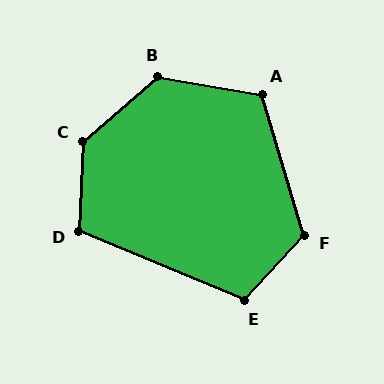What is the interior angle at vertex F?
Approximately 121 degrees (obtuse).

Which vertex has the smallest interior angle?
D, at approximately 110 degrees.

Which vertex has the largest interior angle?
C, at approximately 134 degrees.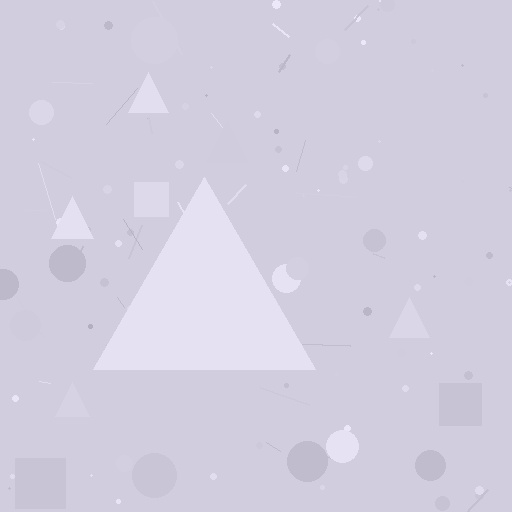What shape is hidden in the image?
A triangle is hidden in the image.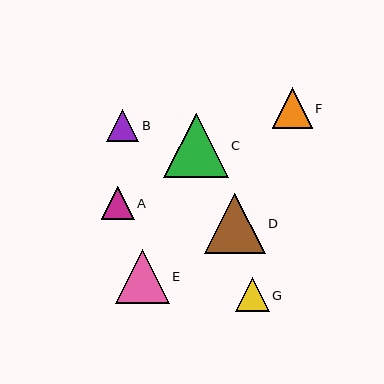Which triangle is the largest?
Triangle C is the largest with a size of approximately 64 pixels.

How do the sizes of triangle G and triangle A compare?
Triangle G and triangle A are approximately the same size.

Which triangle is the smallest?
Triangle B is the smallest with a size of approximately 33 pixels.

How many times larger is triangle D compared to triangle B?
Triangle D is approximately 1.9 times the size of triangle B.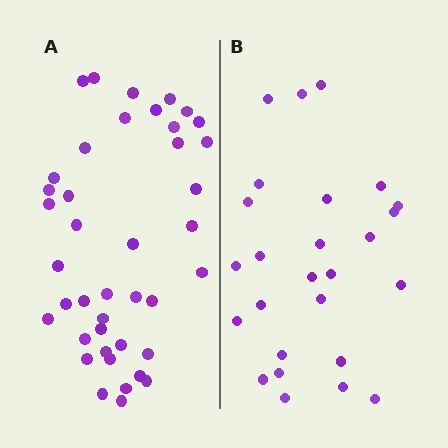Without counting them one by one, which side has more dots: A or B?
Region A (the left region) has more dots.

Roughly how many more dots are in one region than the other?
Region A has approximately 15 more dots than region B.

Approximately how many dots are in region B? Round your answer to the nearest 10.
About 30 dots. (The exact count is 26, which rounds to 30.)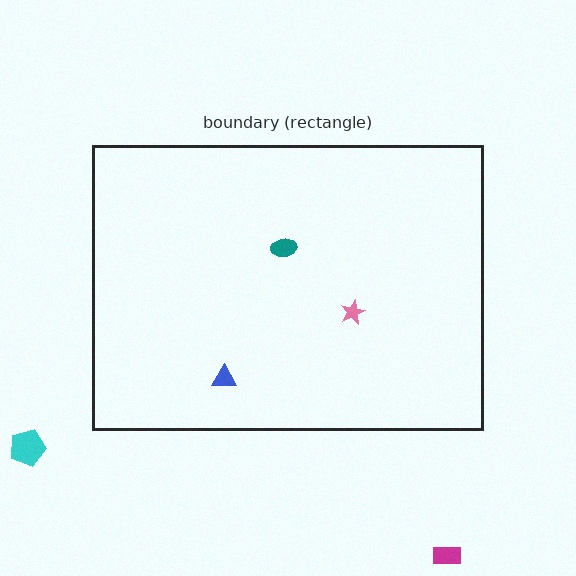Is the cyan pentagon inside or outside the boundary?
Outside.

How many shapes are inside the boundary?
3 inside, 2 outside.